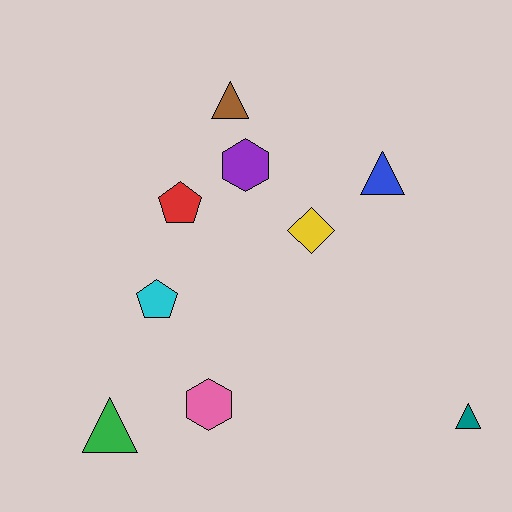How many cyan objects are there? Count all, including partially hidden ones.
There is 1 cyan object.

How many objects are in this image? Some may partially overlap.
There are 9 objects.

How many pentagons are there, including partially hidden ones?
There are 2 pentagons.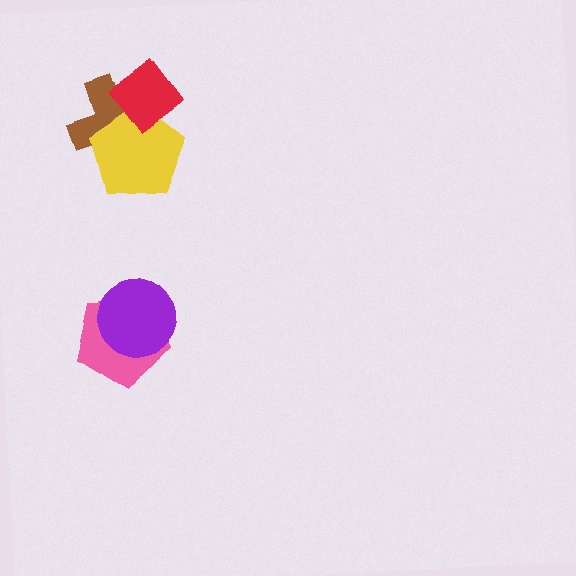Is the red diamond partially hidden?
No, no other shape covers it.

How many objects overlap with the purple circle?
1 object overlaps with the purple circle.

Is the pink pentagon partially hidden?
Yes, it is partially covered by another shape.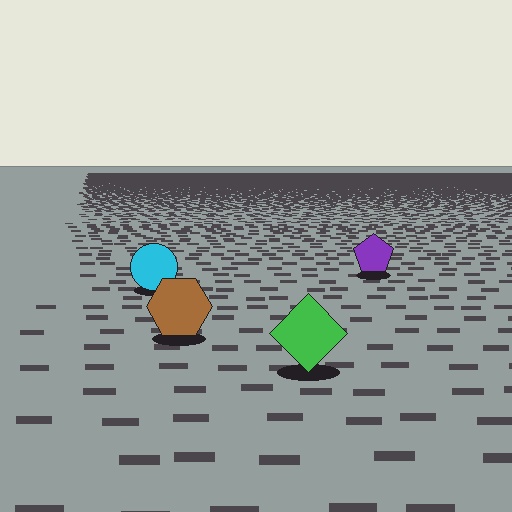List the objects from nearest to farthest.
From nearest to farthest: the green diamond, the brown hexagon, the cyan circle, the purple pentagon.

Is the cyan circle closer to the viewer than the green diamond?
No. The green diamond is closer — you can tell from the texture gradient: the ground texture is coarser near it.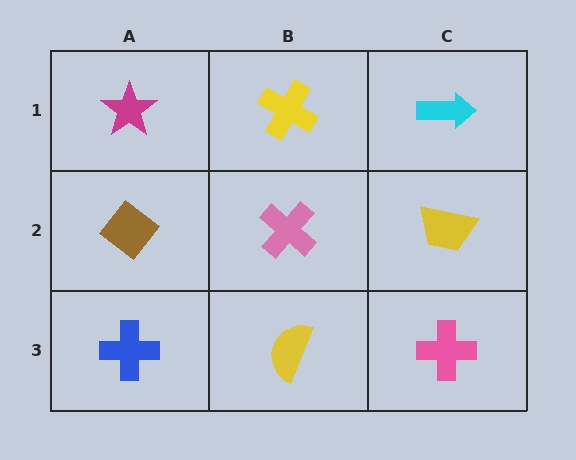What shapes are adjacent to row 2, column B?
A yellow cross (row 1, column B), a yellow semicircle (row 3, column B), a brown diamond (row 2, column A), a yellow trapezoid (row 2, column C).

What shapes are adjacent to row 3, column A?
A brown diamond (row 2, column A), a yellow semicircle (row 3, column B).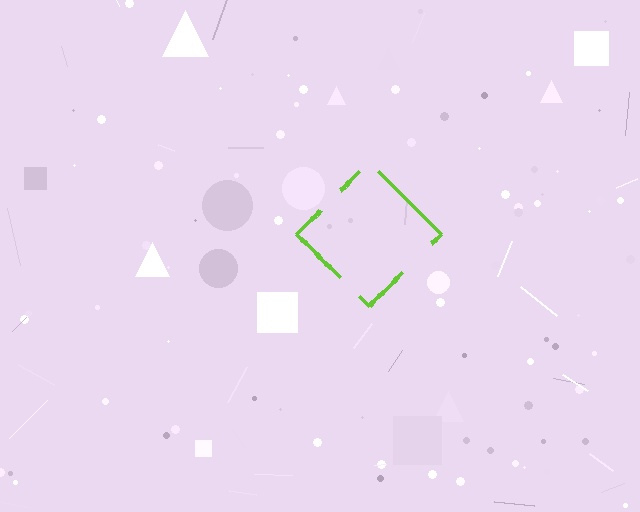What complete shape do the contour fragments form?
The contour fragments form a diamond.